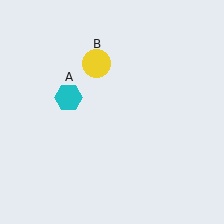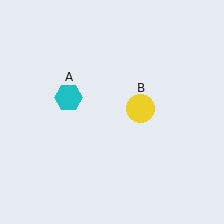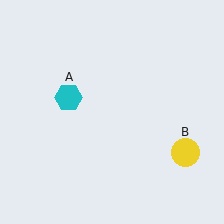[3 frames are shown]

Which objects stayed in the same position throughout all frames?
Cyan hexagon (object A) remained stationary.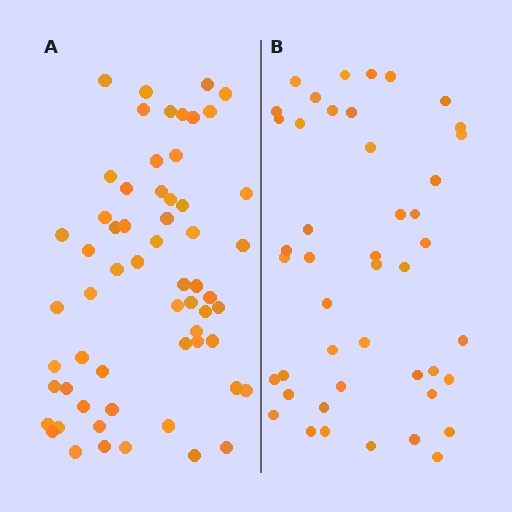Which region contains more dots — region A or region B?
Region A (the left region) has more dots.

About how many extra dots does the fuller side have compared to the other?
Region A has approximately 15 more dots than region B.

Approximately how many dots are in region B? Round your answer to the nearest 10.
About 40 dots. (The exact count is 45, which rounds to 40.)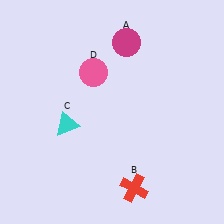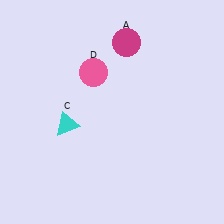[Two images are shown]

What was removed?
The red cross (B) was removed in Image 2.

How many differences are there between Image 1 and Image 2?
There is 1 difference between the two images.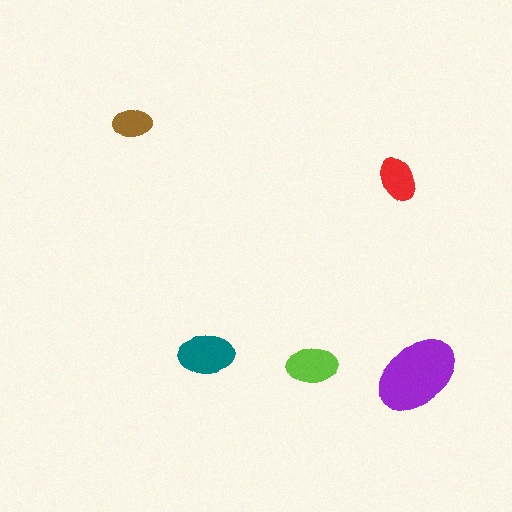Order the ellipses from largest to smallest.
the purple one, the teal one, the lime one, the red one, the brown one.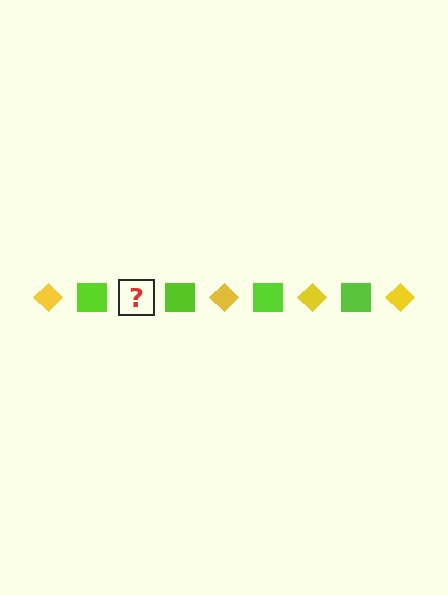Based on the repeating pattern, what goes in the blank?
The blank should be a yellow diamond.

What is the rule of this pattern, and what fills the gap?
The rule is that the pattern alternates between yellow diamond and lime square. The gap should be filled with a yellow diamond.